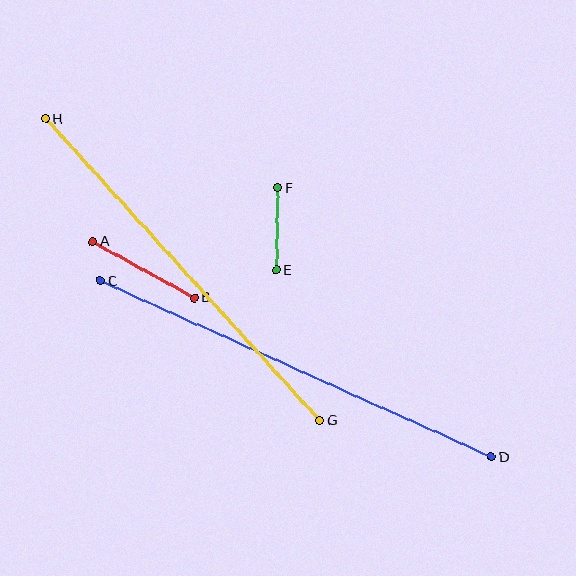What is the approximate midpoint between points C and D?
The midpoint is at approximately (296, 369) pixels.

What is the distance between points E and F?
The distance is approximately 82 pixels.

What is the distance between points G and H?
The distance is approximately 408 pixels.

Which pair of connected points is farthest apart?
Points C and D are farthest apart.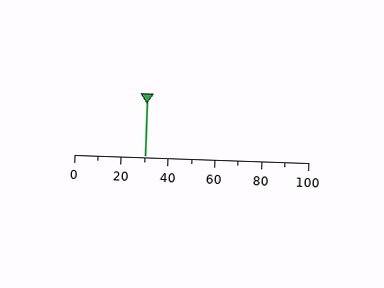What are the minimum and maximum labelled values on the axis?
The axis runs from 0 to 100.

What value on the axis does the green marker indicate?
The marker indicates approximately 30.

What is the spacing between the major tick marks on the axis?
The major ticks are spaced 20 apart.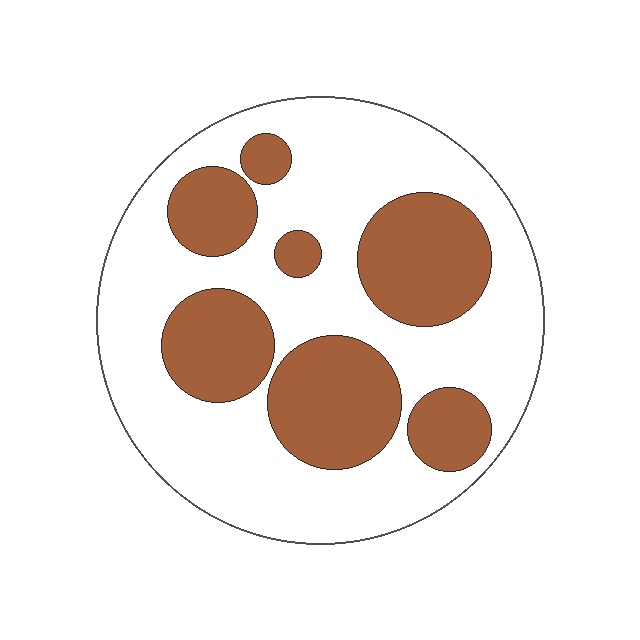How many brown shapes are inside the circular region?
7.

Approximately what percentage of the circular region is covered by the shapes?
Approximately 35%.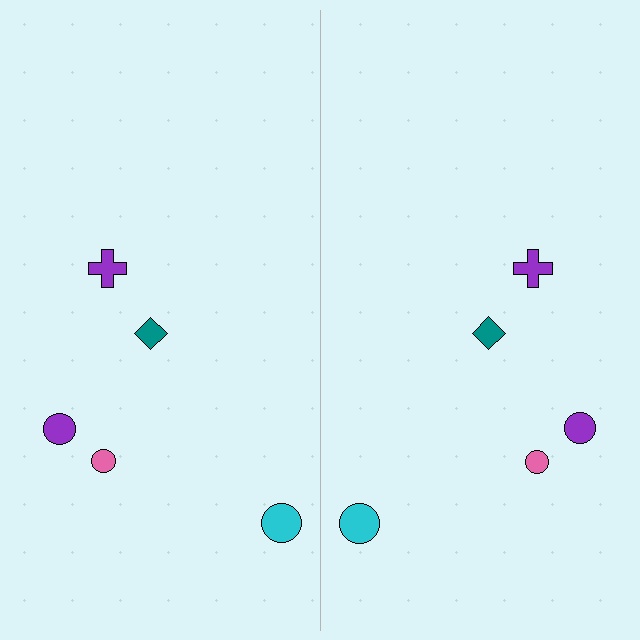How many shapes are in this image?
There are 10 shapes in this image.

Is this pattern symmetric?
Yes, this pattern has bilateral (reflection) symmetry.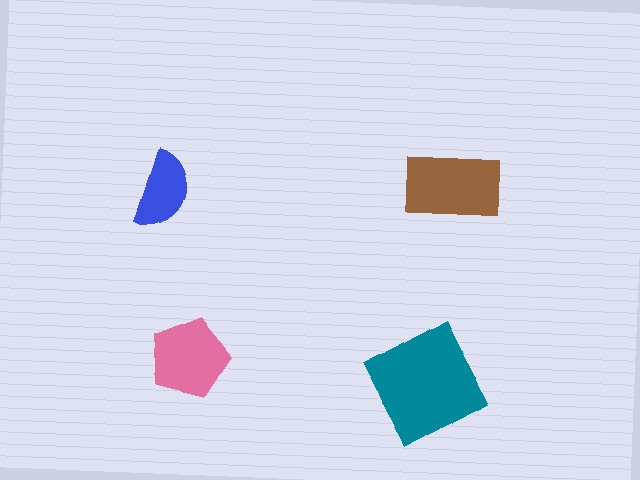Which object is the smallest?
The blue semicircle.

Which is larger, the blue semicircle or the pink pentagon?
The pink pentagon.